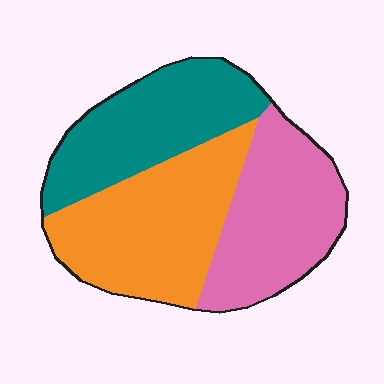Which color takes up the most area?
Orange, at roughly 35%.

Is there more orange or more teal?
Orange.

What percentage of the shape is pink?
Pink takes up about one third (1/3) of the shape.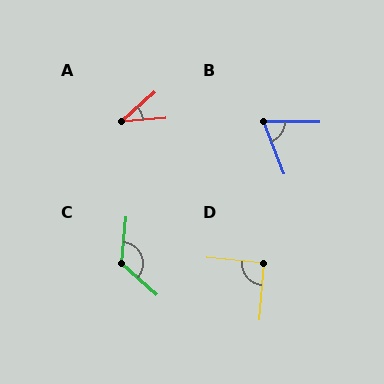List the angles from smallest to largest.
A (36°), B (68°), D (91°), C (126°).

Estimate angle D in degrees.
Approximately 91 degrees.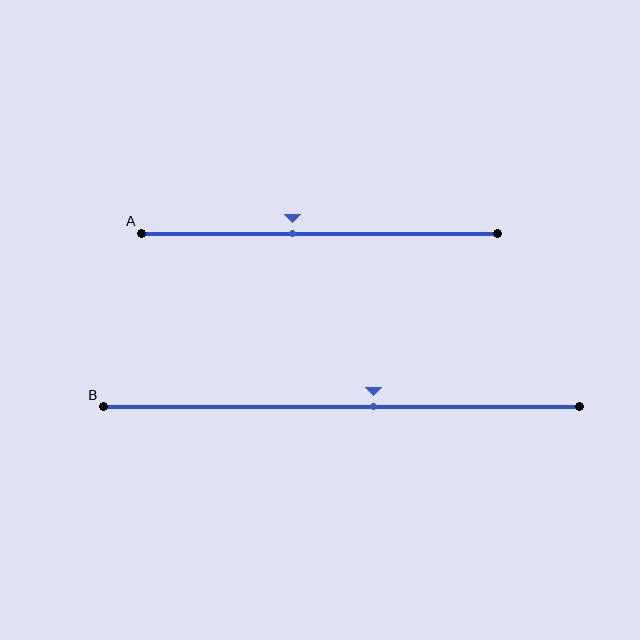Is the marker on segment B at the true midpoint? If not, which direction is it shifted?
No, the marker on segment B is shifted to the right by about 7% of the segment length.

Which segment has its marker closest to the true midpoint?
Segment B has its marker closest to the true midpoint.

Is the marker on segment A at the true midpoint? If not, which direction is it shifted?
No, the marker on segment A is shifted to the left by about 8% of the segment length.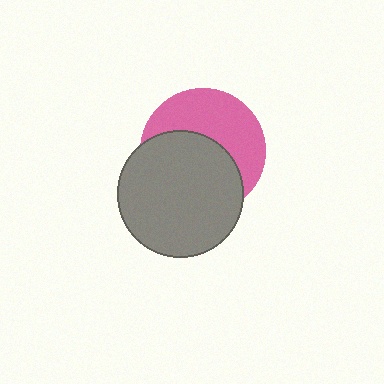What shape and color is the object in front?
The object in front is a gray circle.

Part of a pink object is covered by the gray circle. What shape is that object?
It is a circle.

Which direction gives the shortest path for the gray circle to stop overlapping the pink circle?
Moving down gives the shortest separation.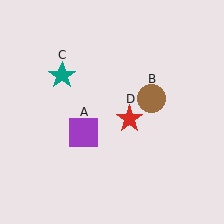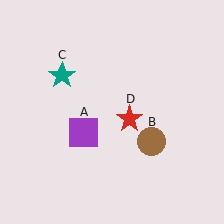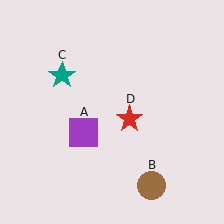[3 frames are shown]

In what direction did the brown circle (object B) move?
The brown circle (object B) moved down.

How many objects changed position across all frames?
1 object changed position: brown circle (object B).